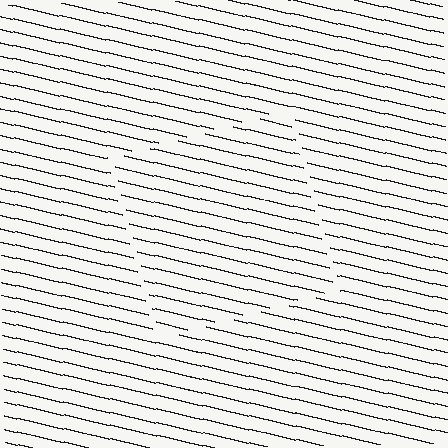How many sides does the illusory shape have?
4 sides — the line-ends trace a square.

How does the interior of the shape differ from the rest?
The interior of the shape contains the same grating, shifted by half a period — the contour is defined by the phase discontinuity where line-ends from the inner and outer gratings abut.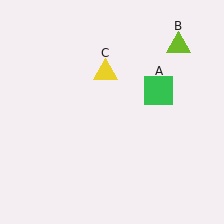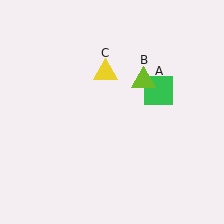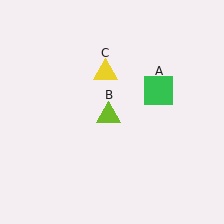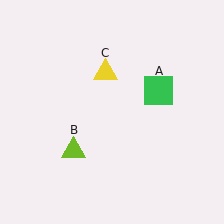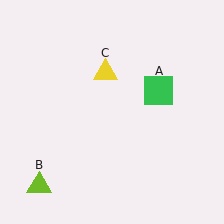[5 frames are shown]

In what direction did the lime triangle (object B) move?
The lime triangle (object B) moved down and to the left.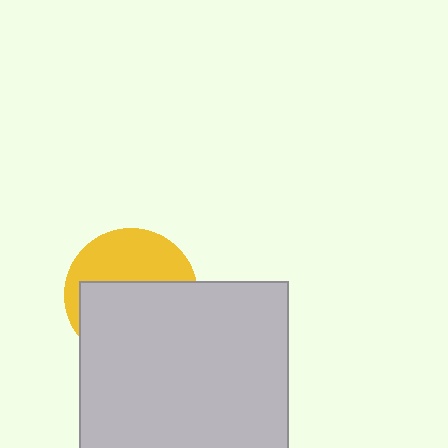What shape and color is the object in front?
The object in front is a light gray square.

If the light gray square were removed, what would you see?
You would see the complete yellow circle.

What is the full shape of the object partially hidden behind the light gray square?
The partially hidden object is a yellow circle.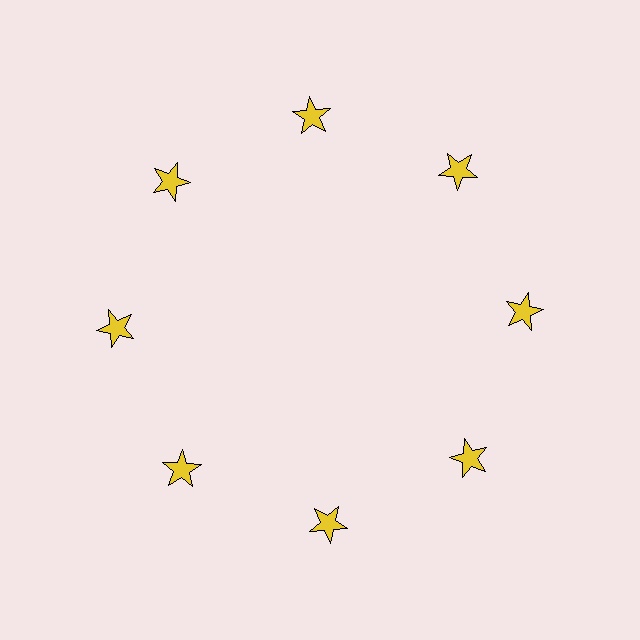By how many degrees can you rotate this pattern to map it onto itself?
The pattern maps onto itself every 45 degrees of rotation.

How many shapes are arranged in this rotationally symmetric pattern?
There are 8 shapes, arranged in 8 groups of 1.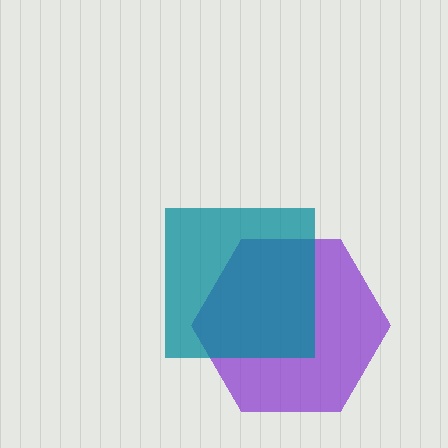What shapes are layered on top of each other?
The layered shapes are: a purple hexagon, a teal square.